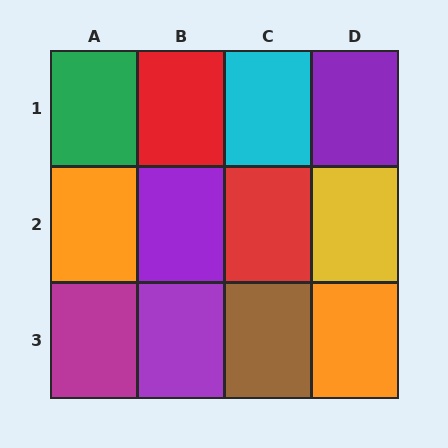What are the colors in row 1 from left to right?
Green, red, cyan, purple.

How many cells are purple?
3 cells are purple.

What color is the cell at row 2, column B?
Purple.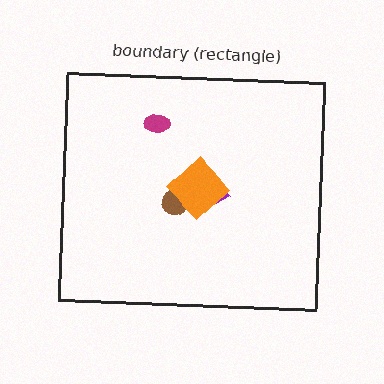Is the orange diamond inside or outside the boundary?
Inside.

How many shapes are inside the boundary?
4 inside, 0 outside.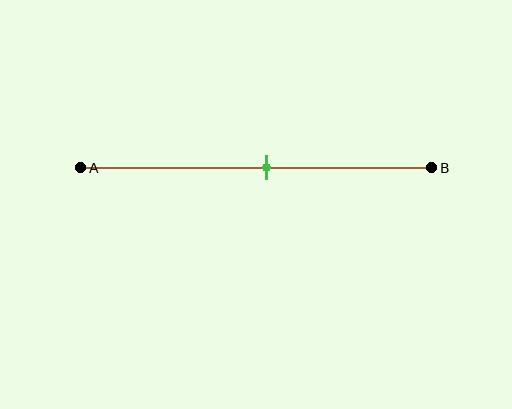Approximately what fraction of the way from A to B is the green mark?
The green mark is approximately 55% of the way from A to B.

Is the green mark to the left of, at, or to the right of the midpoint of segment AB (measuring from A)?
The green mark is to the right of the midpoint of segment AB.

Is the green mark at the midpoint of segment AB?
No, the mark is at about 55% from A, not at the 50% midpoint.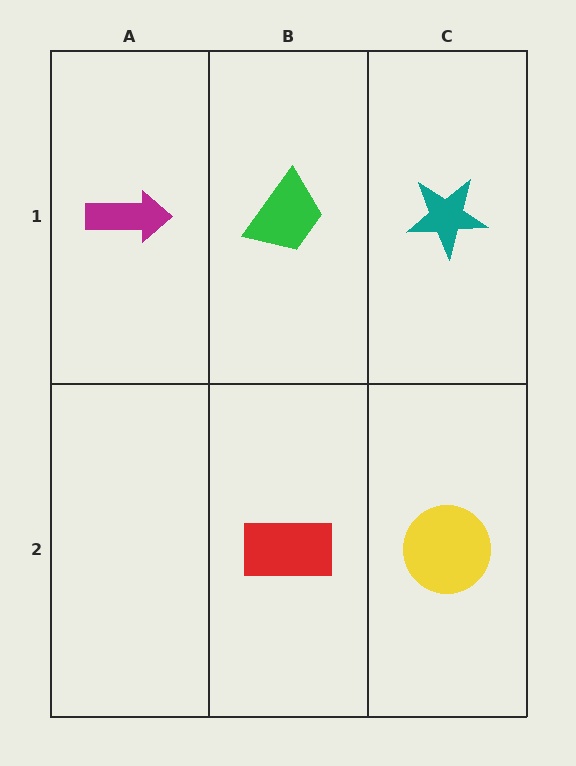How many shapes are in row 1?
3 shapes.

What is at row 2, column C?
A yellow circle.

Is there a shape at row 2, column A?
No, that cell is empty.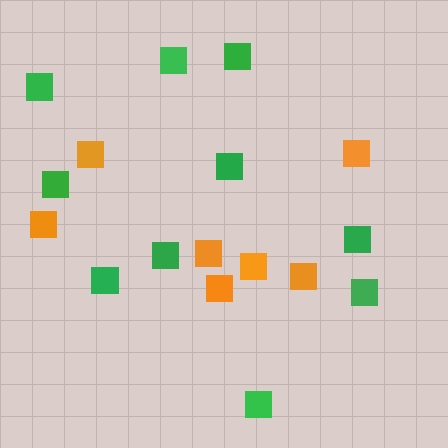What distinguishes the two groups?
There are 2 groups: one group of green squares (10) and one group of orange squares (7).